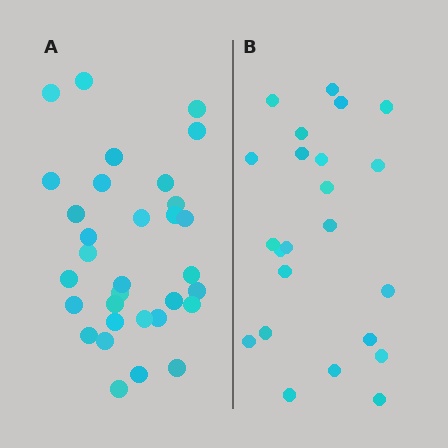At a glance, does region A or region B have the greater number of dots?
Region A (the left region) has more dots.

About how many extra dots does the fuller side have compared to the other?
Region A has roughly 8 or so more dots than region B.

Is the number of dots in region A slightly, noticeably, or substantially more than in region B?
Region A has noticeably more, but not dramatically so. The ratio is roughly 1.4 to 1.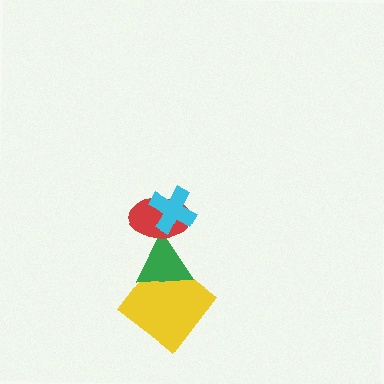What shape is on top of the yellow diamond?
The green triangle is on top of the yellow diamond.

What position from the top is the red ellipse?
The red ellipse is 2nd from the top.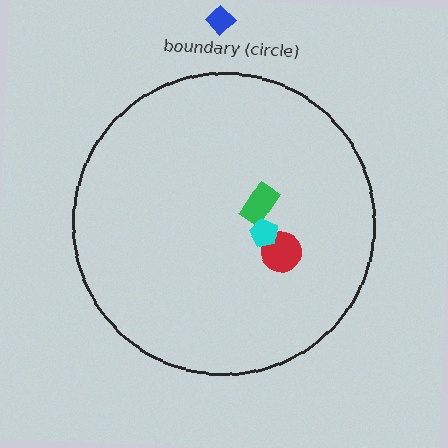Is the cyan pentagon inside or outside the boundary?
Inside.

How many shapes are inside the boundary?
3 inside, 1 outside.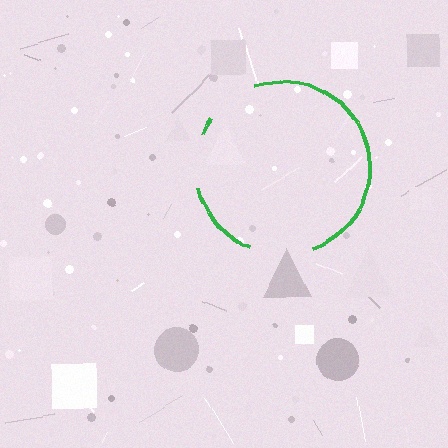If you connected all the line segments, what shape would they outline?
They would outline a circle.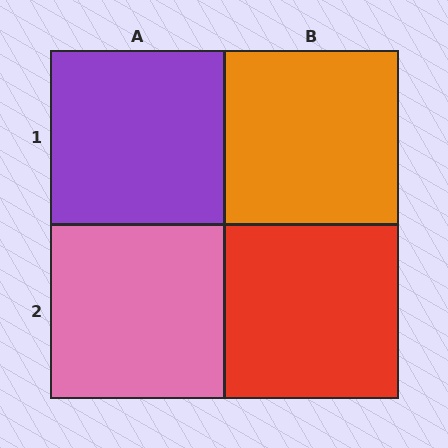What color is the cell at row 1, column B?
Orange.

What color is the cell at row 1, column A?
Purple.